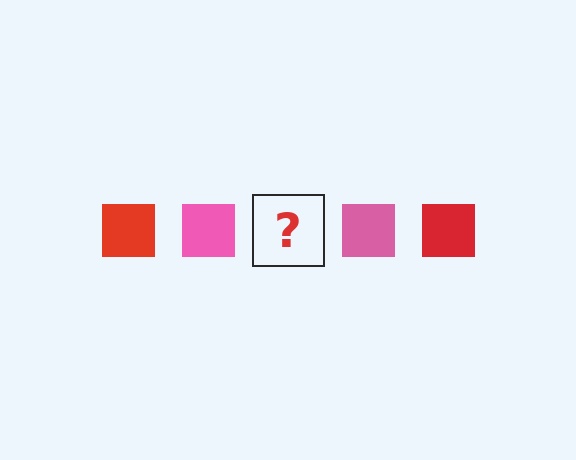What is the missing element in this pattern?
The missing element is a red square.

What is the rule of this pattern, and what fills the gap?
The rule is that the pattern cycles through red, pink squares. The gap should be filled with a red square.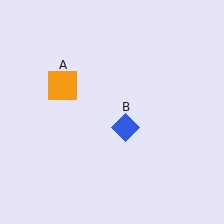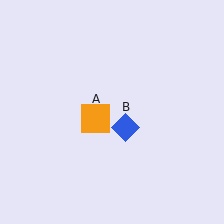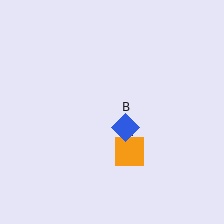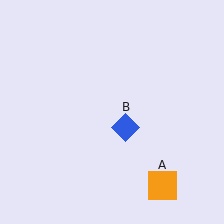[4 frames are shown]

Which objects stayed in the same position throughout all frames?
Blue diamond (object B) remained stationary.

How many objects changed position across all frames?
1 object changed position: orange square (object A).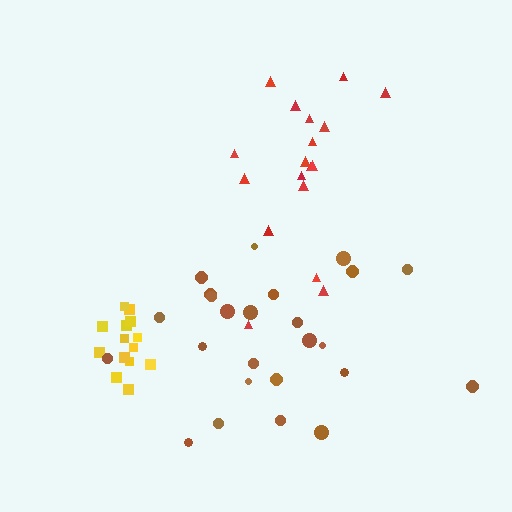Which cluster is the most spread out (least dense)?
Red.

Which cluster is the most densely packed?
Yellow.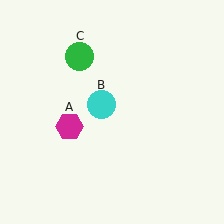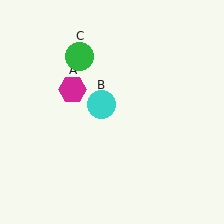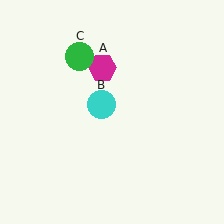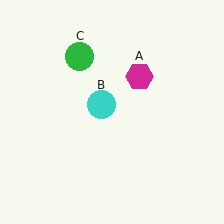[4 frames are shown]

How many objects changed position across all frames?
1 object changed position: magenta hexagon (object A).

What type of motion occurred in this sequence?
The magenta hexagon (object A) rotated clockwise around the center of the scene.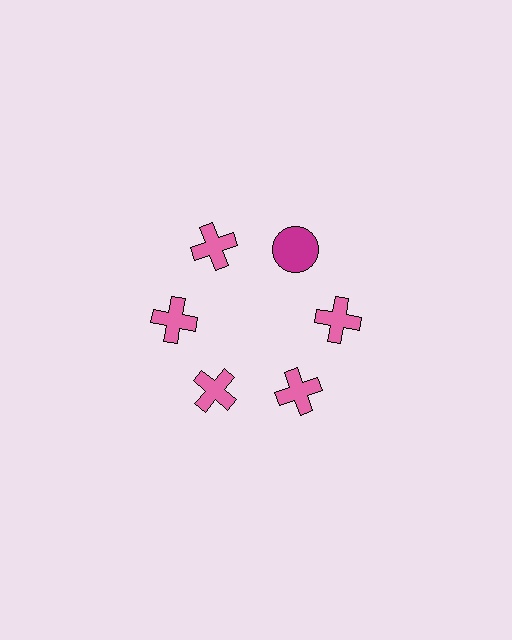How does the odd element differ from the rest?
It differs in both color (magenta instead of pink) and shape (circle instead of cross).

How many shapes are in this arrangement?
There are 6 shapes arranged in a ring pattern.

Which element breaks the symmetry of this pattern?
The magenta circle at roughly the 1 o'clock position breaks the symmetry. All other shapes are pink crosses.